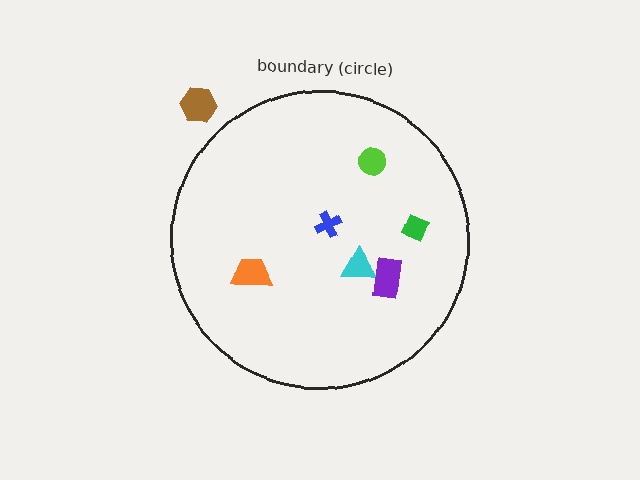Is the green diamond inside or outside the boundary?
Inside.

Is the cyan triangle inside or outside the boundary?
Inside.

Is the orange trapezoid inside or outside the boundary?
Inside.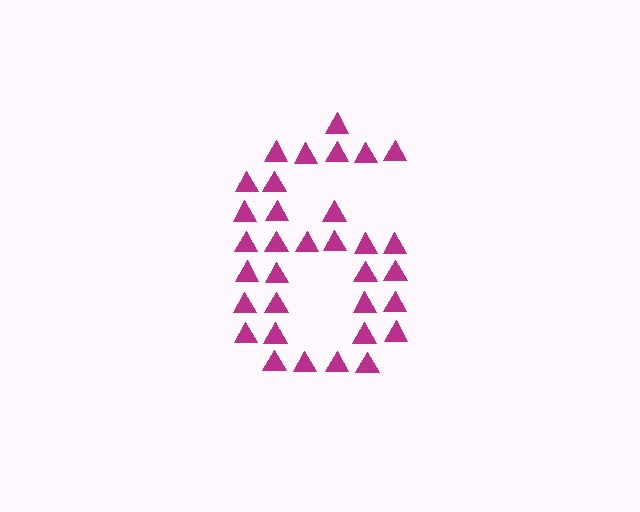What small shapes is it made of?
It is made of small triangles.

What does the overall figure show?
The overall figure shows the digit 6.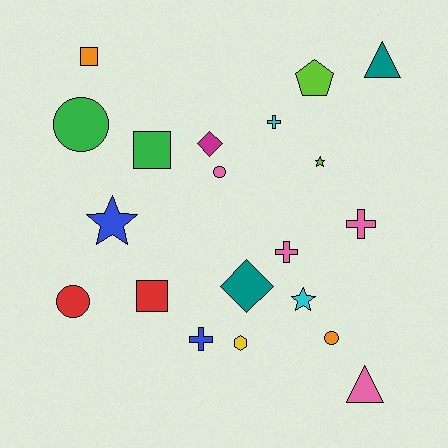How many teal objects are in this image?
There are 2 teal objects.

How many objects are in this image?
There are 20 objects.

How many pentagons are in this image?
There is 1 pentagon.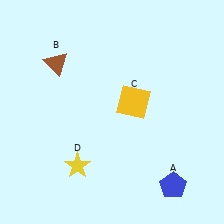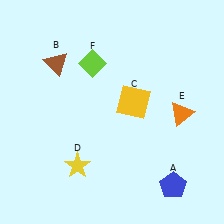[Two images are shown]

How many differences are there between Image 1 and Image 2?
There are 2 differences between the two images.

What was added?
An orange triangle (E), a lime diamond (F) were added in Image 2.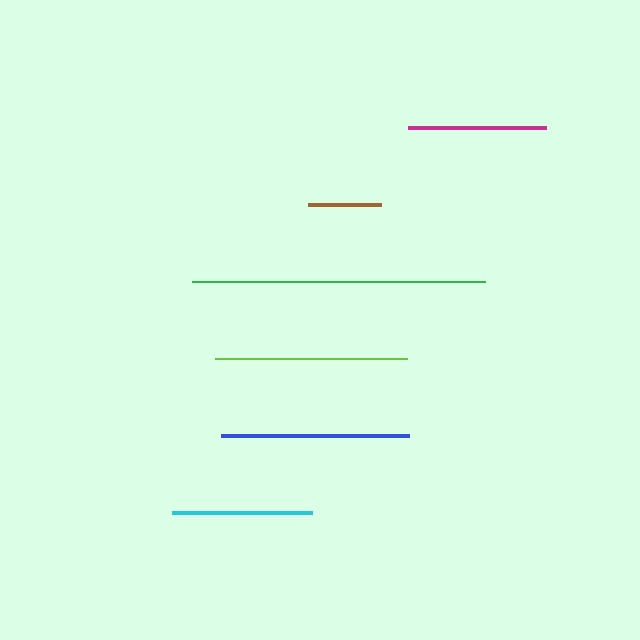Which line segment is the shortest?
The brown line is the shortest at approximately 73 pixels.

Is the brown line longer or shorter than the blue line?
The blue line is longer than the brown line.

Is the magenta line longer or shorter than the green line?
The green line is longer than the magenta line.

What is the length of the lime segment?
The lime segment is approximately 192 pixels long.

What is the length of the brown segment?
The brown segment is approximately 73 pixels long.